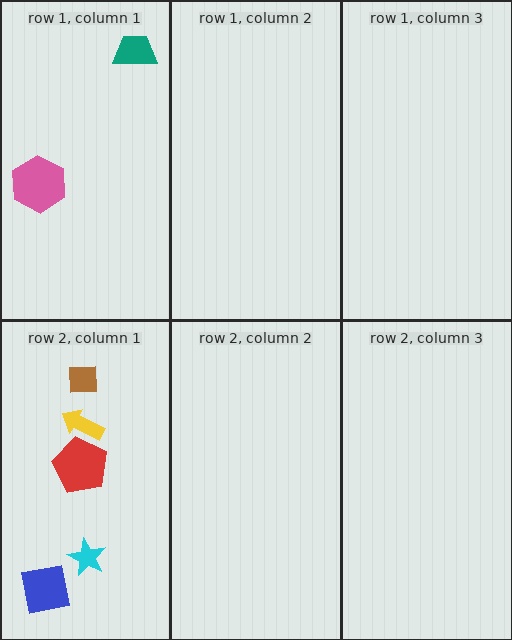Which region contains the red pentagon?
The row 2, column 1 region.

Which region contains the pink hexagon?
The row 1, column 1 region.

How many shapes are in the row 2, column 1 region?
5.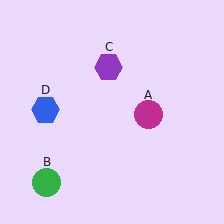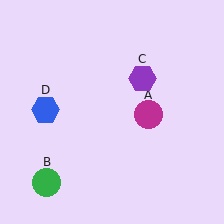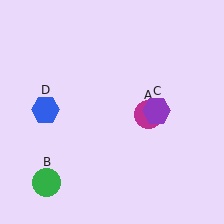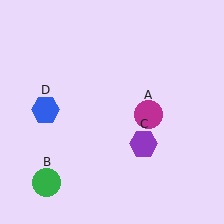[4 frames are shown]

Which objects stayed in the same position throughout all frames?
Magenta circle (object A) and green circle (object B) and blue hexagon (object D) remained stationary.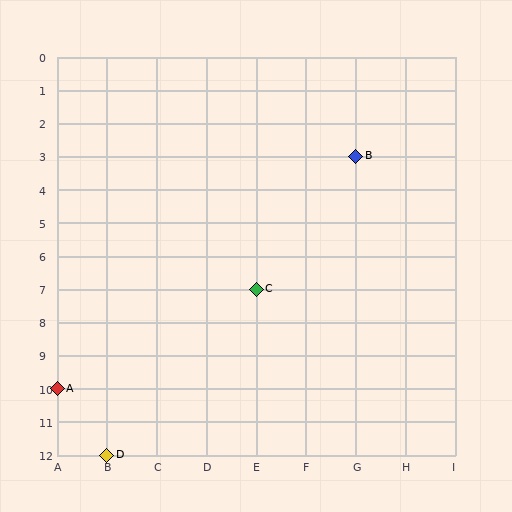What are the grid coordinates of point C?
Point C is at grid coordinates (E, 7).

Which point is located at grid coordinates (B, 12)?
Point D is at (B, 12).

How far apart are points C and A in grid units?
Points C and A are 4 columns and 3 rows apart (about 5.0 grid units diagonally).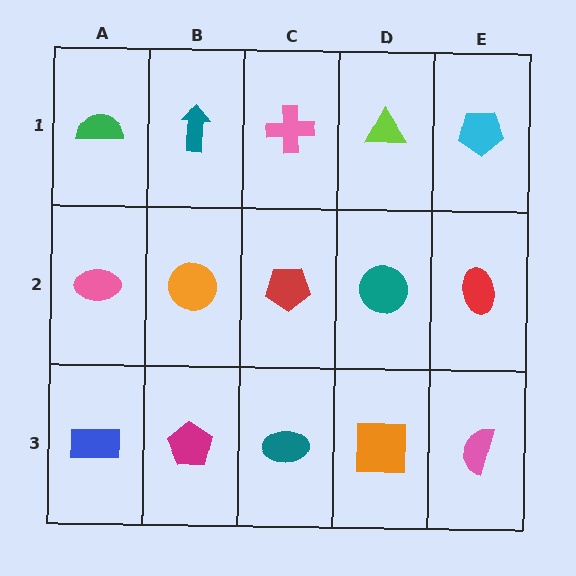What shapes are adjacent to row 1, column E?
A red ellipse (row 2, column E), a lime triangle (row 1, column D).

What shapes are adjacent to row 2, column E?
A cyan pentagon (row 1, column E), a pink semicircle (row 3, column E), a teal circle (row 2, column D).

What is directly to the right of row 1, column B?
A pink cross.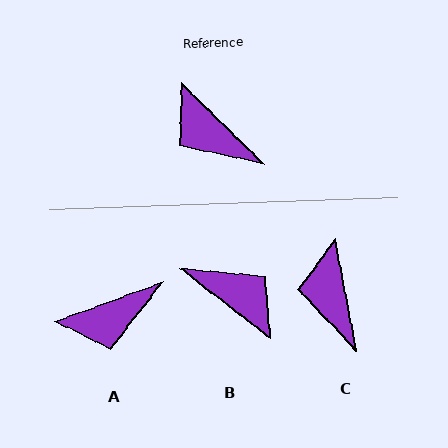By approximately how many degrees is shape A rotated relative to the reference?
Approximately 64 degrees counter-clockwise.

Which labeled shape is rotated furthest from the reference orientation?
B, about 173 degrees away.